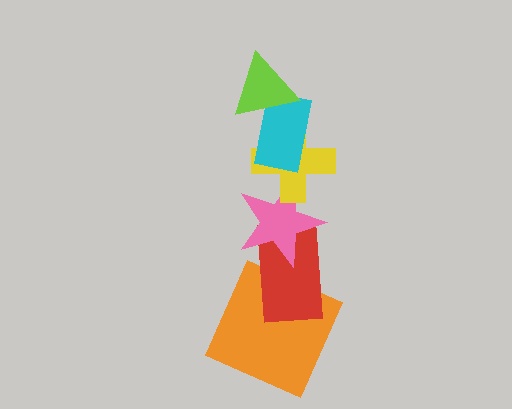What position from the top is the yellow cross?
The yellow cross is 3rd from the top.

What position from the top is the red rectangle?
The red rectangle is 5th from the top.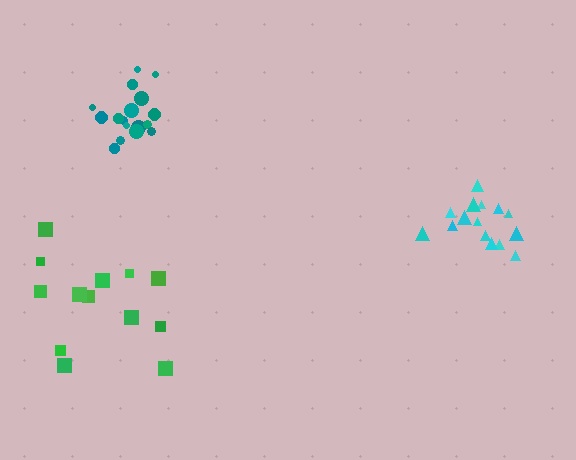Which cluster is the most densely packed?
Teal.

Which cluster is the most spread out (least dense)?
Green.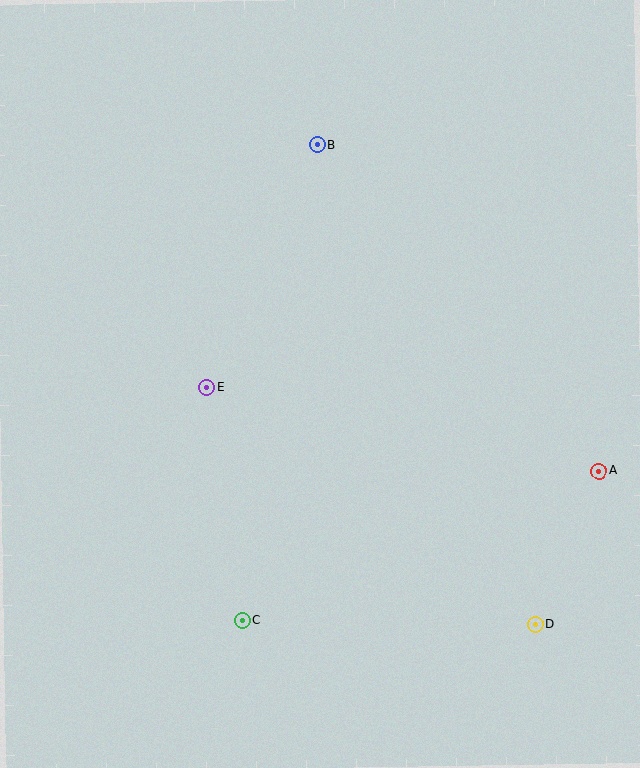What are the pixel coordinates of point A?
Point A is at (599, 471).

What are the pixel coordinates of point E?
Point E is at (207, 387).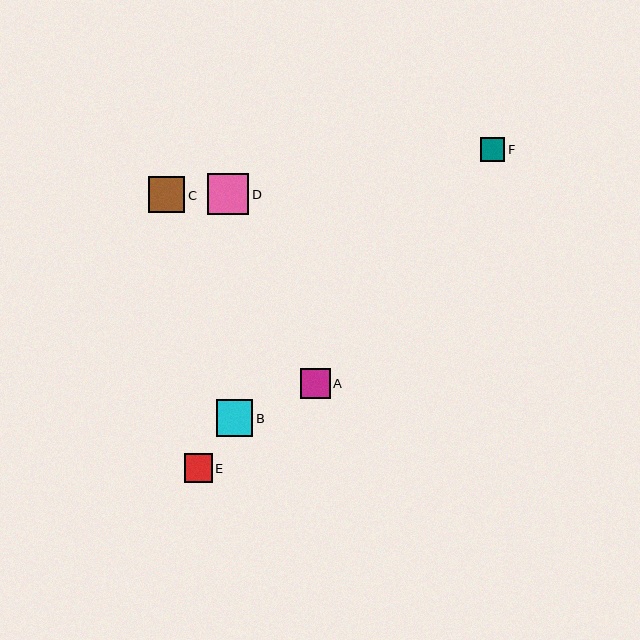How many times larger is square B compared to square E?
Square B is approximately 1.3 times the size of square E.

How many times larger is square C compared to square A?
Square C is approximately 1.2 times the size of square A.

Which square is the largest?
Square D is the largest with a size of approximately 41 pixels.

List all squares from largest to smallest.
From largest to smallest: D, B, C, A, E, F.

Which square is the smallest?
Square F is the smallest with a size of approximately 24 pixels.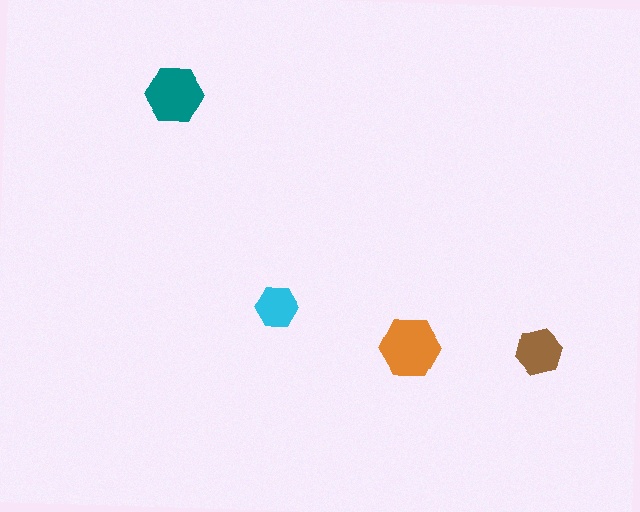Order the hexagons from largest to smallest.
the orange one, the teal one, the brown one, the cyan one.